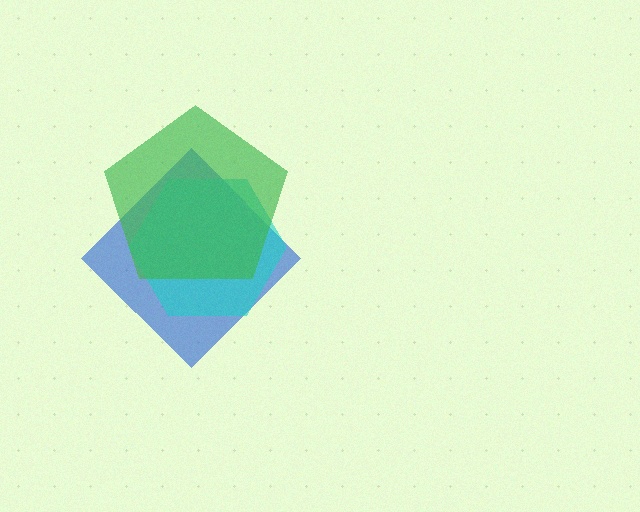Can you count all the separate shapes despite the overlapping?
Yes, there are 3 separate shapes.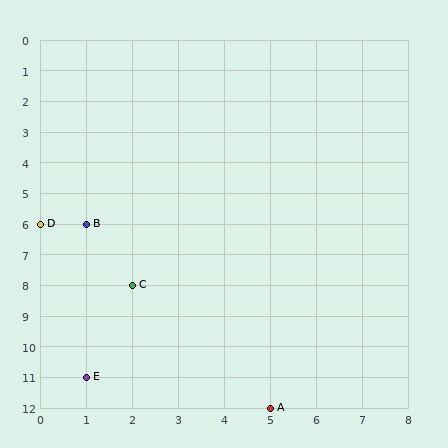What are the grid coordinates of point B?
Point B is at grid coordinates (1, 6).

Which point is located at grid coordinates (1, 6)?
Point B is at (1, 6).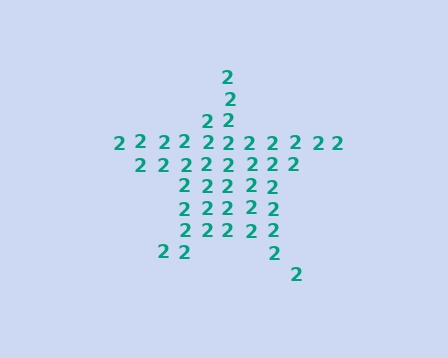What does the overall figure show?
The overall figure shows a star.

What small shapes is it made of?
It is made of small digit 2's.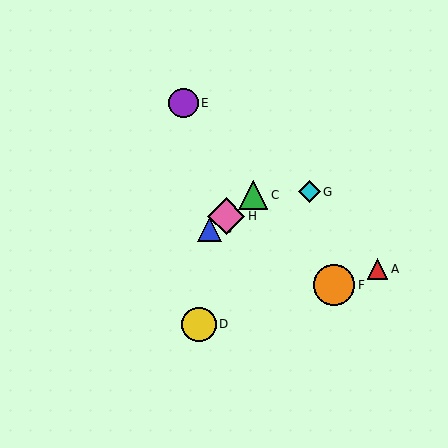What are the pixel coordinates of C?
Object C is at (253, 195).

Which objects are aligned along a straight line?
Objects B, C, H are aligned along a straight line.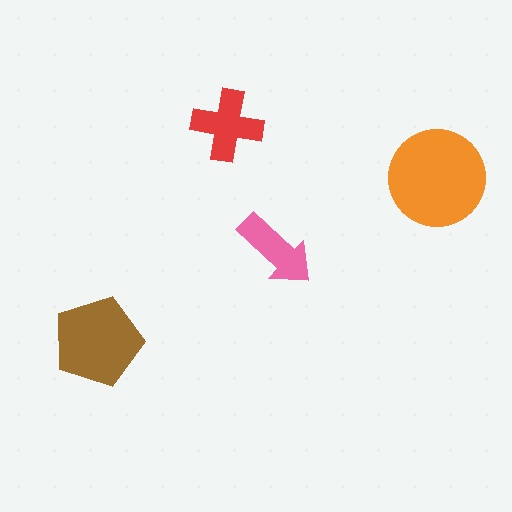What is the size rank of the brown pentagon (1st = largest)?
2nd.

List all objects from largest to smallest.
The orange circle, the brown pentagon, the red cross, the pink arrow.